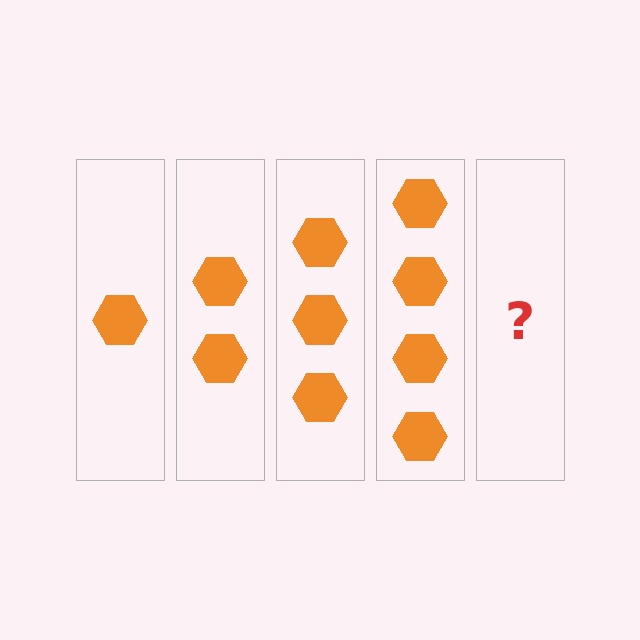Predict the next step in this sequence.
The next step is 5 hexagons.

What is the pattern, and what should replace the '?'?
The pattern is that each step adds one more hexagon. The '?' should be 5 hexagons.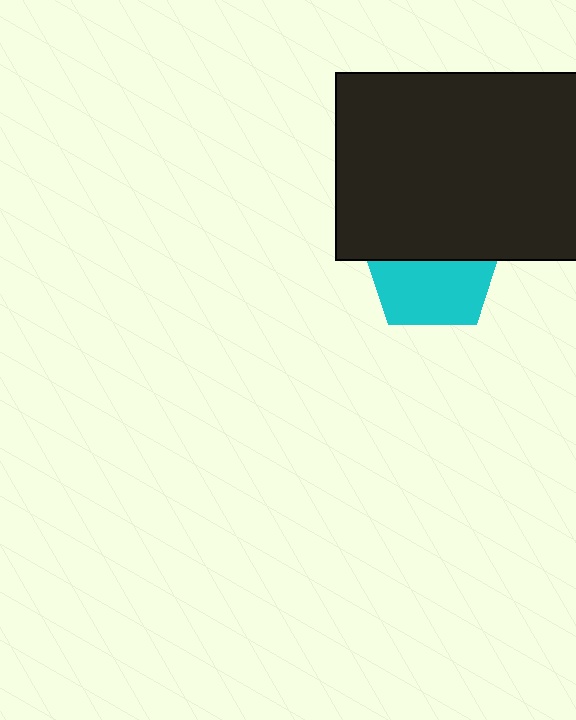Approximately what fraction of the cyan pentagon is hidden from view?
Roughly 49% of the cyan pentagon is hidden behind the black rectangle.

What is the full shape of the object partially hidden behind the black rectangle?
The partially hidden object is a cyan pentagon.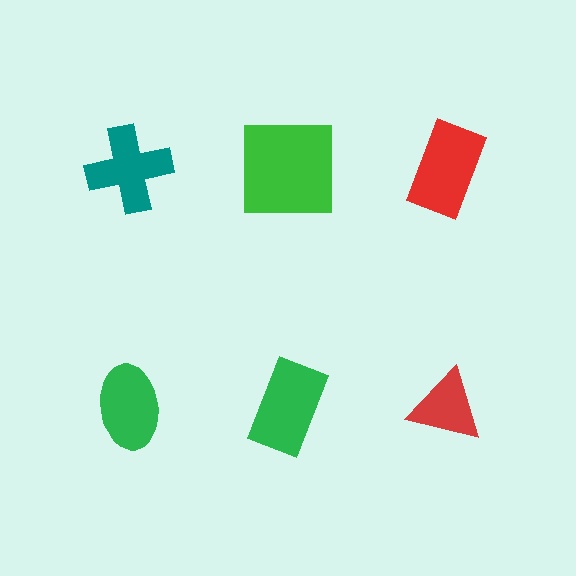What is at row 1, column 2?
A green square.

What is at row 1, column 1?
A teal cross.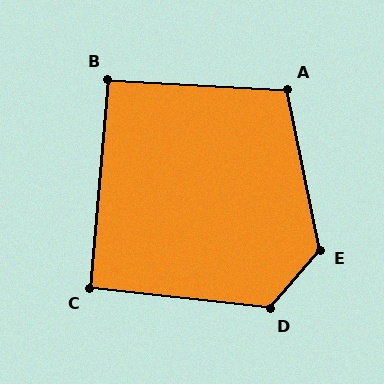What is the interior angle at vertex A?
Approximately 104 degrees (obtuse).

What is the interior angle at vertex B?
Approximately 92 degrees (approximately right).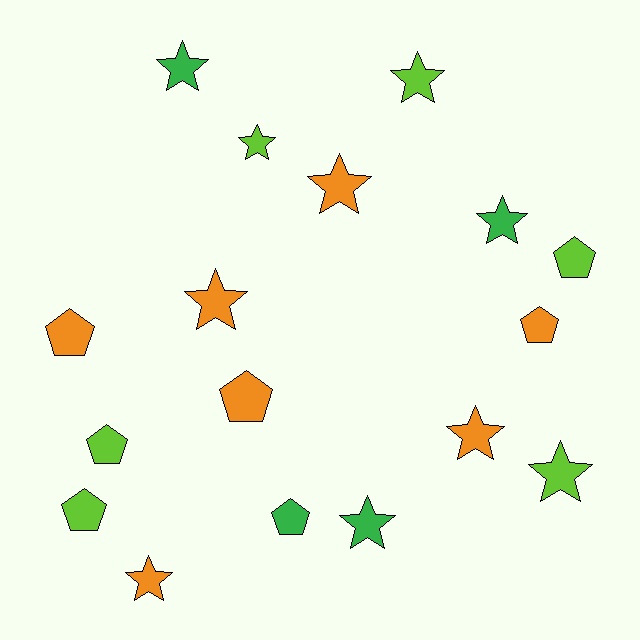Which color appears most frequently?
Orange, with 7 objects.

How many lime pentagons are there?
There are 3 lime pentagons.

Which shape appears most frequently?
Star, with 10 objects.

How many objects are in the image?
There are 17 objects.